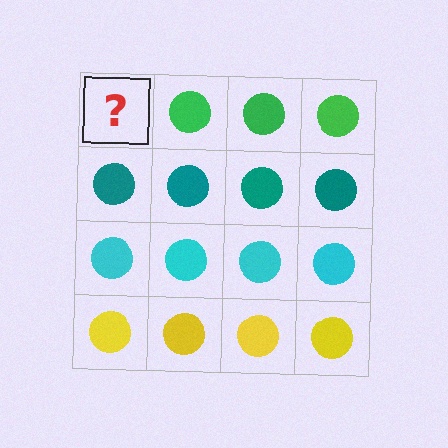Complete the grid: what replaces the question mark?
The question mark should be replaced with a green circle.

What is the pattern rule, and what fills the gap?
The rule is that each row has a consistent color. The gap should be filled with a green circle.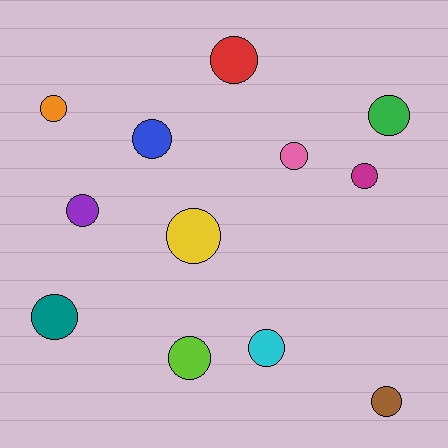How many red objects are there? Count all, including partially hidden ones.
There is 1 red object.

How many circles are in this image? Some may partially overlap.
There are 12 circles.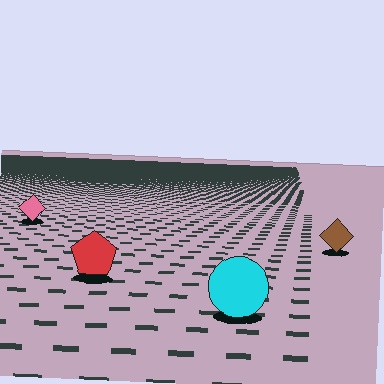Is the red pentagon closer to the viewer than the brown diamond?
Yes. The red pentagon is closer — you can tell from the texture gradient: the ground texture is coarser near it.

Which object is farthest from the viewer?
The pink diamond is farthest from the viewer. It appears smaller and the ground texture around it is denser.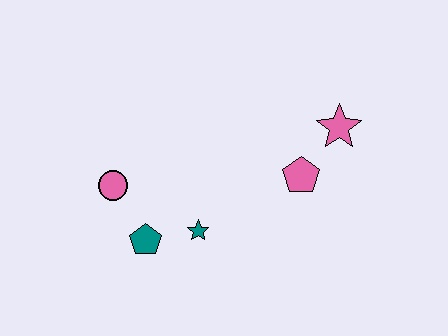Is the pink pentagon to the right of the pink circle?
Yes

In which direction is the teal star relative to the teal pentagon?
The teal star is to the right of the teal pentagon.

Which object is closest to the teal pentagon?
The teal star is closest to the teal pentagon.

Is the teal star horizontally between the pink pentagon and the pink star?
No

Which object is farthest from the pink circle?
The pink star is farthest from the pink circle.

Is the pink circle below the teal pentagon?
No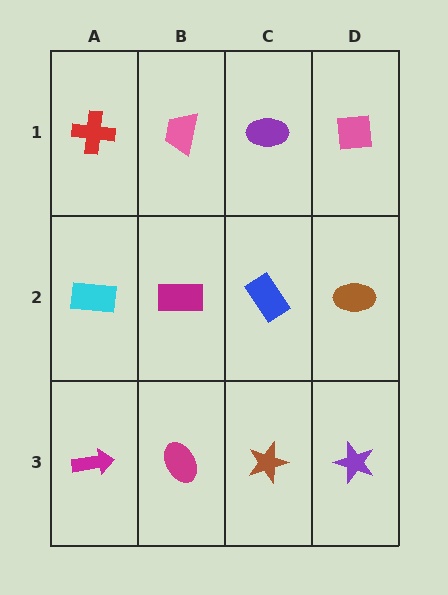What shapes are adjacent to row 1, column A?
A cyan rectangle (row 2, column A), a pink trapezoid (row 1, column B).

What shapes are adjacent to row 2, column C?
A purple ellipse (row 1, column C), a brown star (row 3, column C), a magenta rectangle (row 2, column B), a brown ellipse (row 2, column D).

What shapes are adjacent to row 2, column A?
A red cross (row 1, column A), a magenta arrow (row 3, column A), a magenta rectangle (row 2, column B).